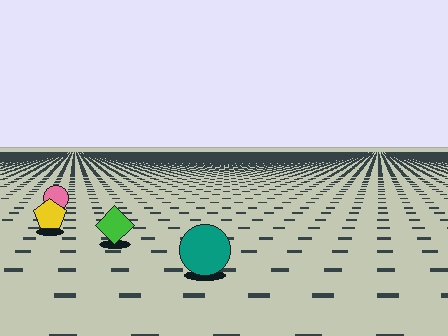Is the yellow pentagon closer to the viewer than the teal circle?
No. The teal circle is closer — you can tell from the texture gradient: the ground texture is coarser near it.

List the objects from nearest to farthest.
From nearest to farthest: the teal circle, the green diamond, the yellow pentagon, the pink circle.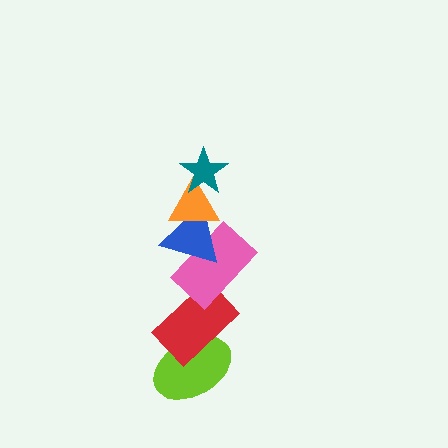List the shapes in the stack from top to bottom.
From top to bottom: the teal star, the orange triangle, the blue triangle, the pink rectangle, the red rectangle, the lime ellipse.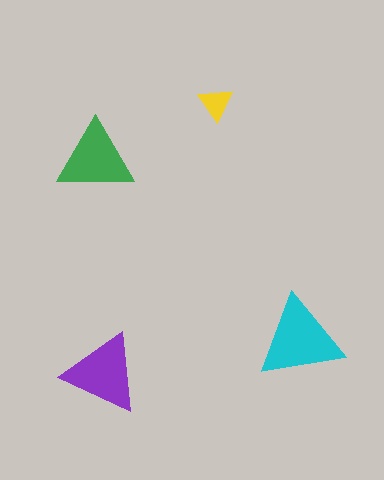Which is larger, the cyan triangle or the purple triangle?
The cyan one.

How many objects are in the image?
There are 4 objects in the image.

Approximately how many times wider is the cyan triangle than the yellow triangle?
About 2.5 times wider.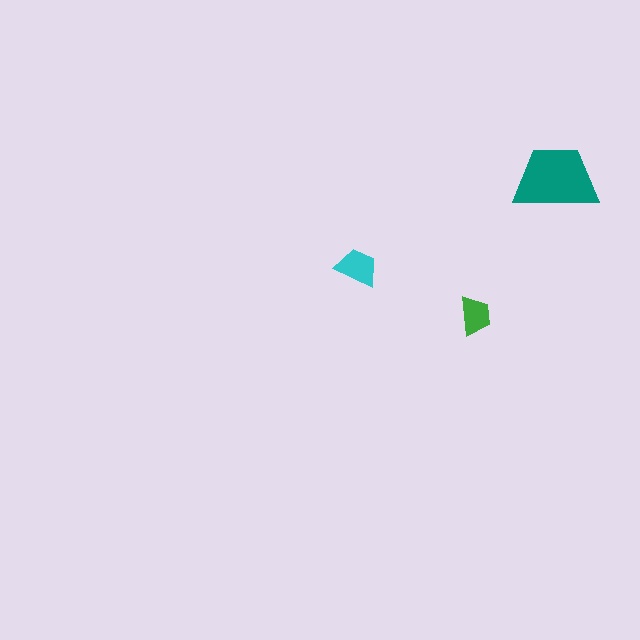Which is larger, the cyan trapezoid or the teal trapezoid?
The teal one.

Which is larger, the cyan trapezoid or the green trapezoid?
The cyan one.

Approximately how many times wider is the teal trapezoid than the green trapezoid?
About 2 times wider.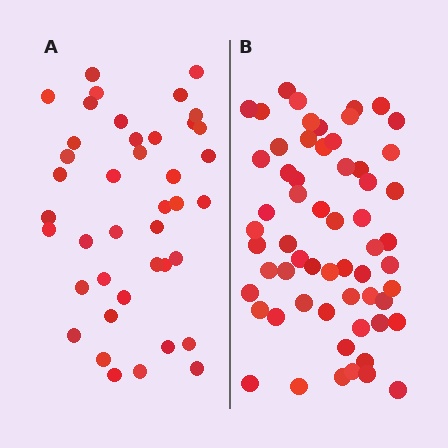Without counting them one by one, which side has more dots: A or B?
Region B (the right region) has more dots.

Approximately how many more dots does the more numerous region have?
Region B has approximately 20 more dots than region A.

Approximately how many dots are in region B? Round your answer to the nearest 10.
About 60 dots.